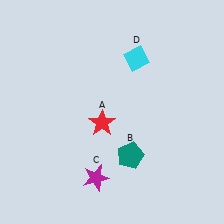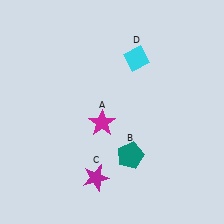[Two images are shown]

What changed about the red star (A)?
In Image 1, A is red. In Image 2, it changed to magenta.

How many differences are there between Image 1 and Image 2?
There is 1 difference between the two images.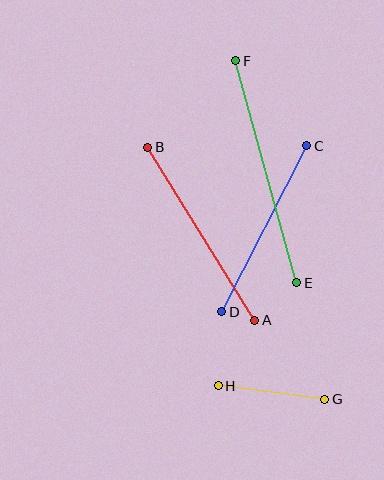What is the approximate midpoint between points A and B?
The midpoint is at approximately (201, 234) pixels.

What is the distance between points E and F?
The distance is approximately 230 pixels.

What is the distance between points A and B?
The distance is approximately 204 pixels.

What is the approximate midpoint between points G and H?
The midpoint is at approximately (272, 393) pixels.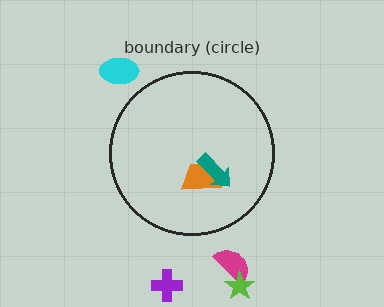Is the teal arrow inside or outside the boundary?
Inside.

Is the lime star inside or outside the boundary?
Outside.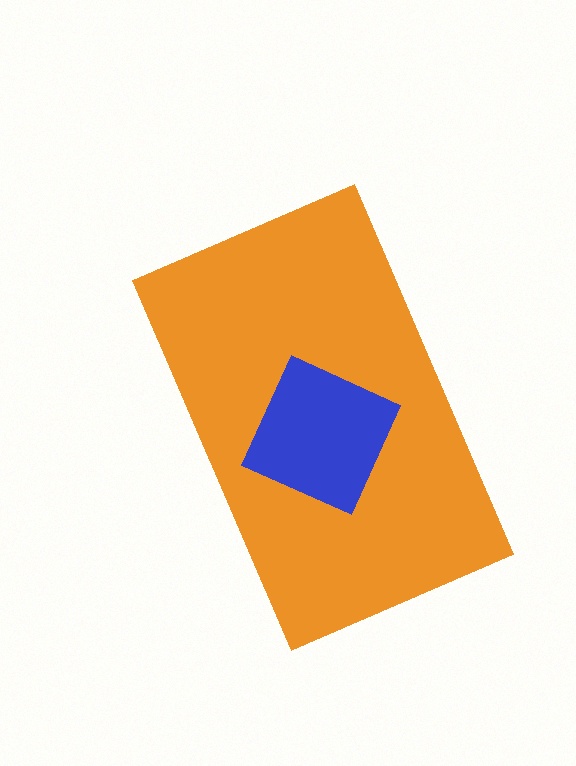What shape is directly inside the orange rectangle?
The blue square.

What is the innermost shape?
The blue square.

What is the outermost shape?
The orange rectangle.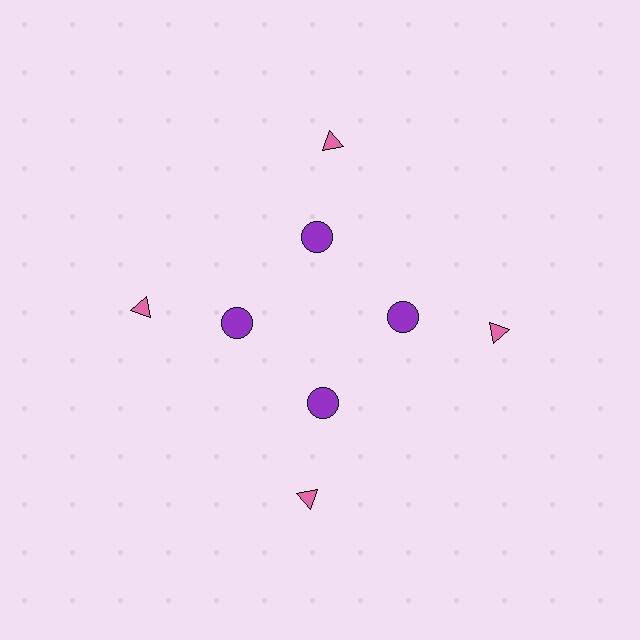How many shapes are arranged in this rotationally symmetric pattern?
There are 8 shapes, arranged in 4 groups of 2.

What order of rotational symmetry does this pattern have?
This pattern has 4-fold rotational symmetry.